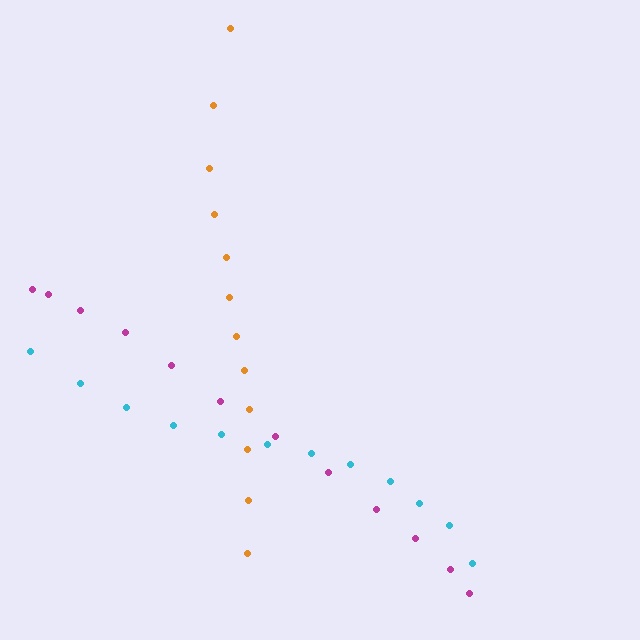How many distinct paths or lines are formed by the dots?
There are 3 distinct paths.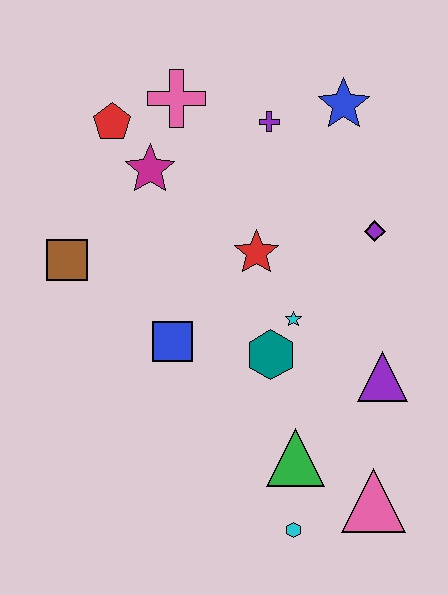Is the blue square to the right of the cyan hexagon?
No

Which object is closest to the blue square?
The teal hexagon is closest to the blue square.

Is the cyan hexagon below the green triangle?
Yes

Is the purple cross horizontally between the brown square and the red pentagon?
No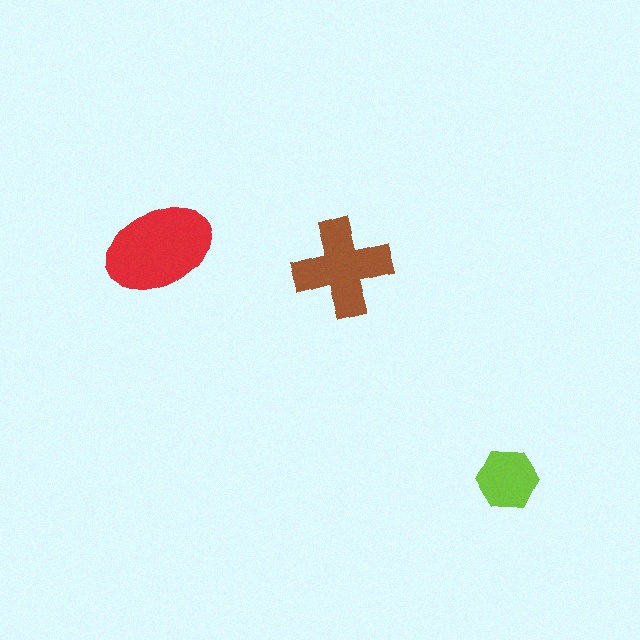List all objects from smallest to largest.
The lime hexagon, the brown cross, the red ellipse.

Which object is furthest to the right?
The lime hexagon is rightmost.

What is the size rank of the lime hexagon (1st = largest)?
3rd.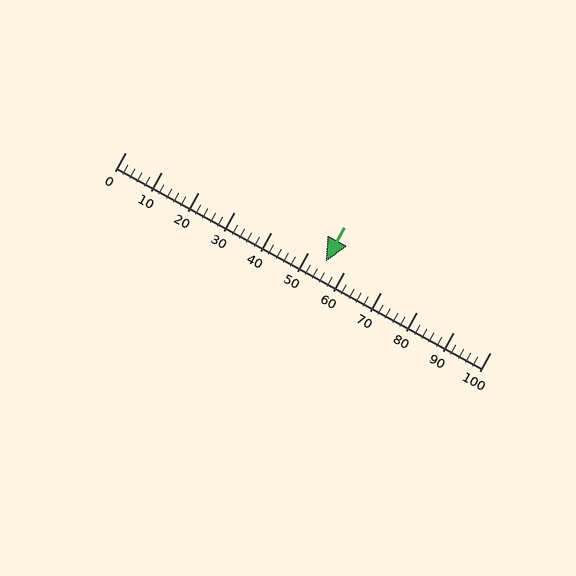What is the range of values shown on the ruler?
The ruler shows values from 0 to 100.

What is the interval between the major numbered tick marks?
The major tick marks are spaced 10 units apart.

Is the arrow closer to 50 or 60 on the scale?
The arrow is closer to 60.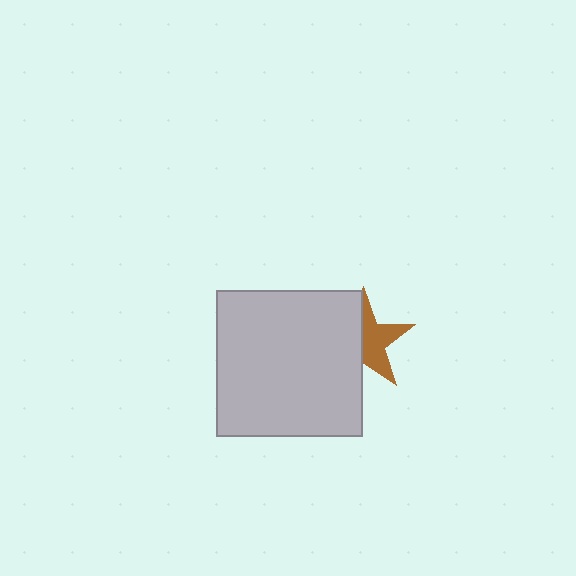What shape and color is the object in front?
The object in front is a light gray square.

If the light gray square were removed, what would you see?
You would see the complete brown star.